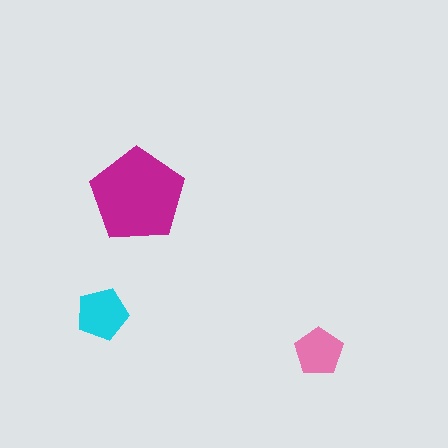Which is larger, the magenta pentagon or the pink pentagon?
The magenta one.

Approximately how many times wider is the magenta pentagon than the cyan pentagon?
About 2 times wider.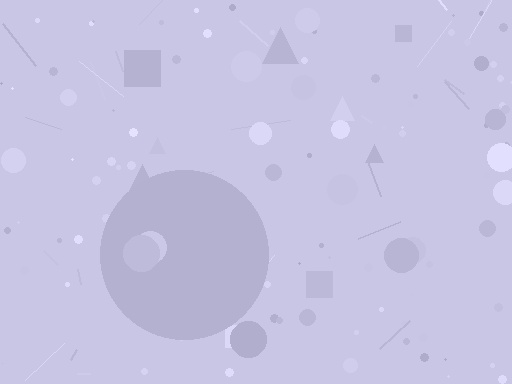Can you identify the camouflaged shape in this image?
The camouflaged shape is a circle.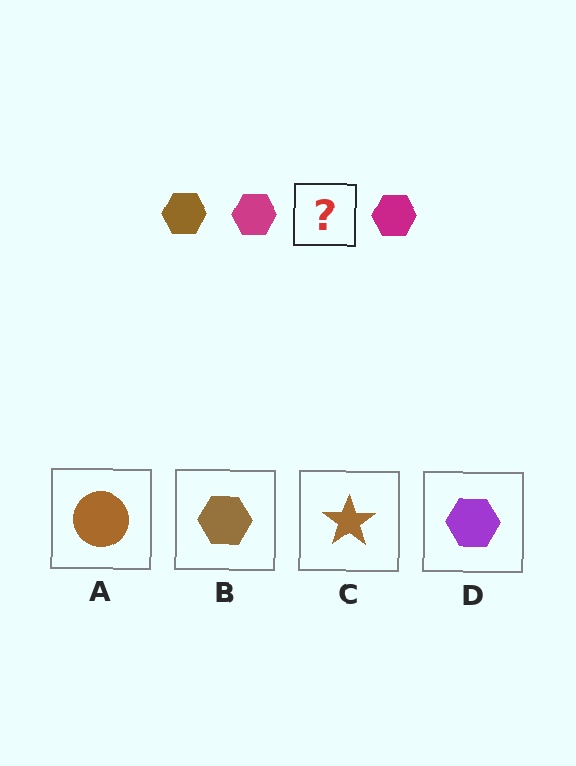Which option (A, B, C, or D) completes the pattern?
B.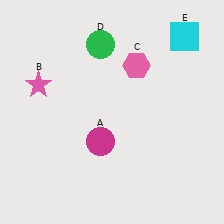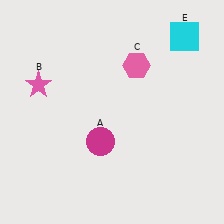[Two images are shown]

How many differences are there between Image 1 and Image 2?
There is 1 difference between the two images.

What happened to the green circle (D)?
The green circle (D) was removed in Image 2. It was in the top-left area of Image 1.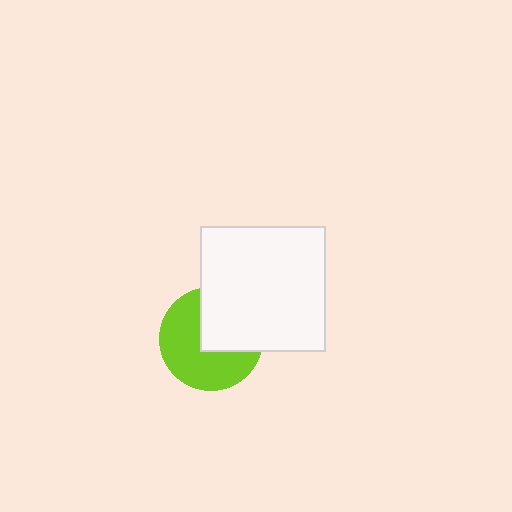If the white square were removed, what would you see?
You would see the complete lime circle.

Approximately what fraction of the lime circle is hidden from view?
Roughly 41% of the lime circle is hidden behind the white square.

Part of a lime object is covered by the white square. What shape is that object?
It is a circle.